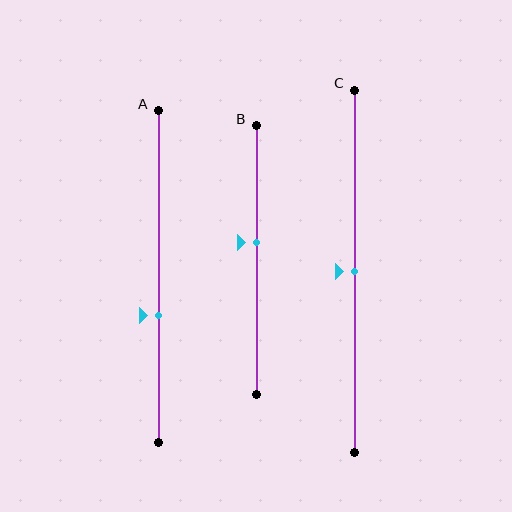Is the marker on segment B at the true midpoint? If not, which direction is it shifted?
No, the marker on segment B is shifted upward by about 7% of the segment length.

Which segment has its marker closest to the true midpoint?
Segment C has its marker closest to the true midpoint.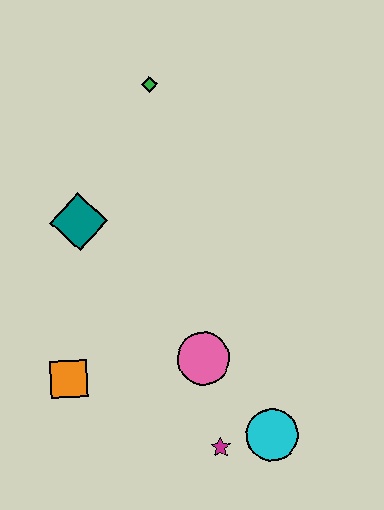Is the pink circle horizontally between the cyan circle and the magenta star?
No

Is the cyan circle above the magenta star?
Yes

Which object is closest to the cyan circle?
The magenta star is closest to the cyan circle.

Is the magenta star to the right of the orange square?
Yes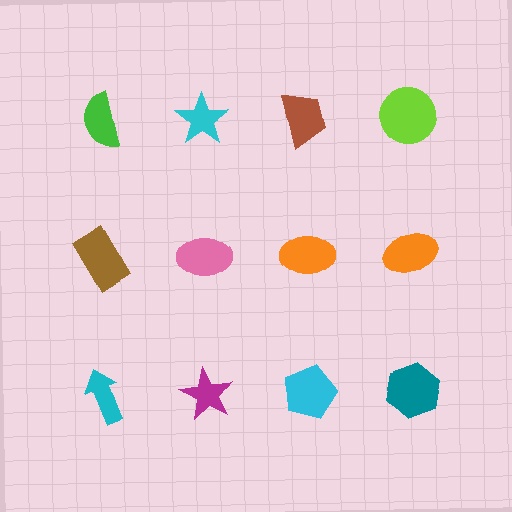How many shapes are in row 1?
4 shapes.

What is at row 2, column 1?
A brown rectangle.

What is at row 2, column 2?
A pink ellipse.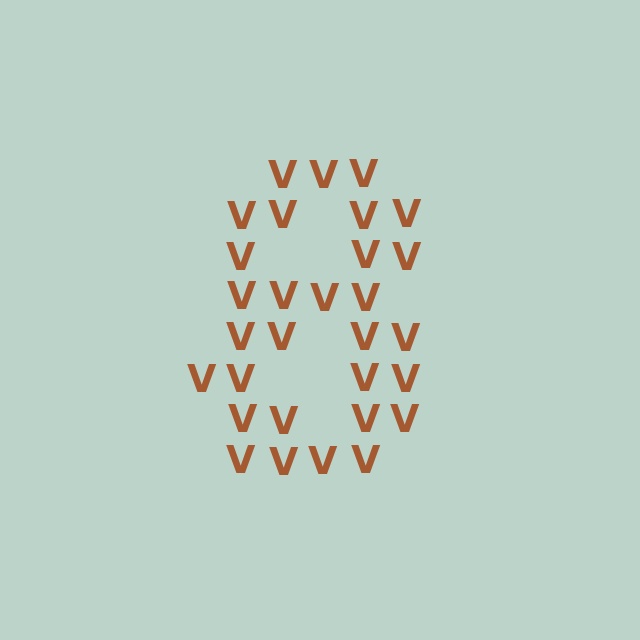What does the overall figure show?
The overall figure shows the digit 8.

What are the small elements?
The small elements are letter V's.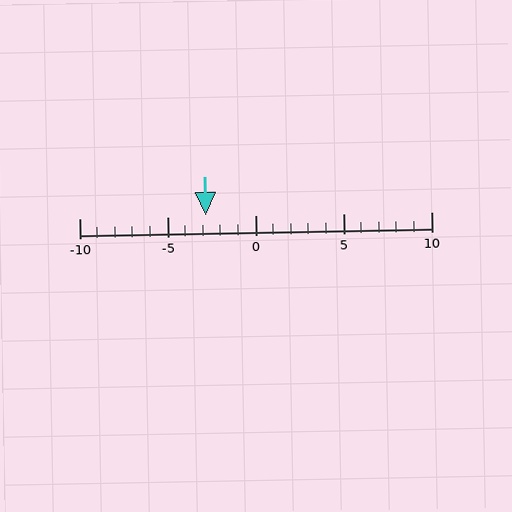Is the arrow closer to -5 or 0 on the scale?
The arrow is closer to -5.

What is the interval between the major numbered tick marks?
The major tick marks are spaced 5 units apart.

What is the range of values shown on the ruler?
The ruler shows values from -10 to 10.